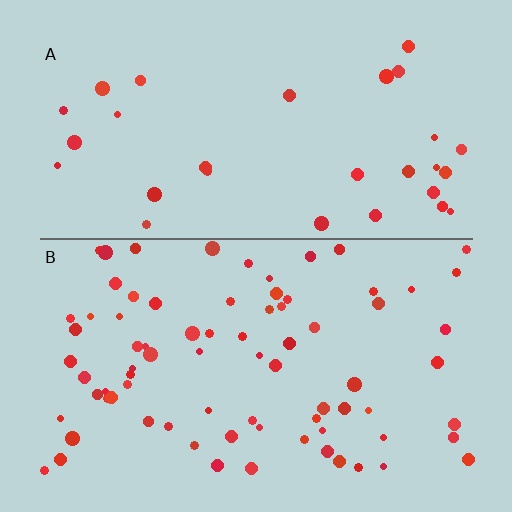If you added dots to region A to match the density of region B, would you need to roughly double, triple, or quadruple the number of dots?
Approximately triple.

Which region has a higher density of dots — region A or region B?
B (the bottom).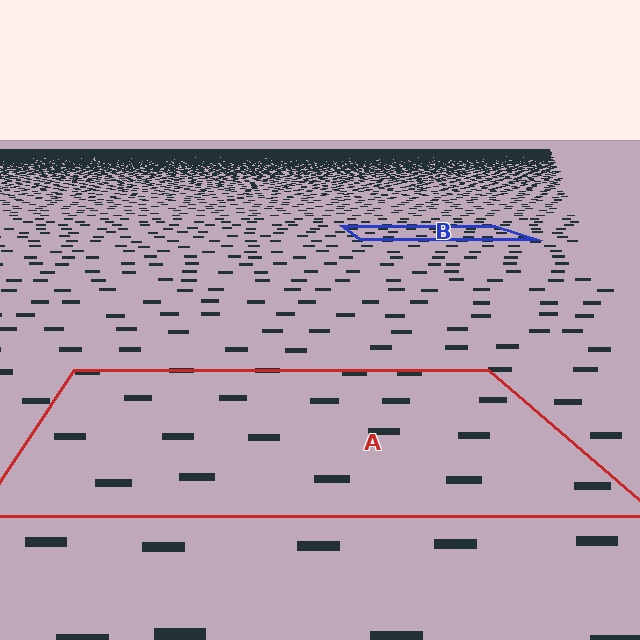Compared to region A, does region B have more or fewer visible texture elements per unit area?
Region B has more texture elements per unit area — they are packed more densely because it is farther away.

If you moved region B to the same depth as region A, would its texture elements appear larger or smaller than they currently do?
They would appear larger. At a closer depth, the same texture elements are projected at a bigger on-screen size.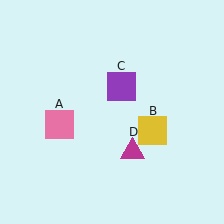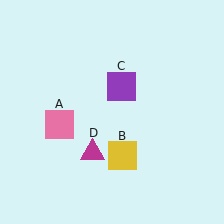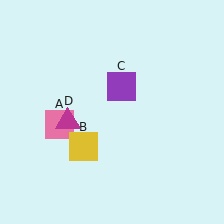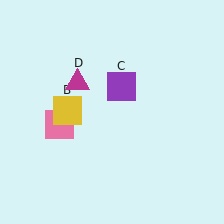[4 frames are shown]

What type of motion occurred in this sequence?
The yellow square (object B), magenta triangle (object D) rotated clockwise around the center of the scene.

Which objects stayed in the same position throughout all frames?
Pink square (object A) and purple square (object C) remained stationary.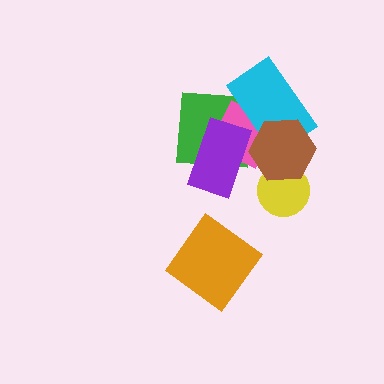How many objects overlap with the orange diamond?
0 objects overlap with the orange diamond.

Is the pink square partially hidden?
Yes, it is partially covered by another shape.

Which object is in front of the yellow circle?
The brown hexagon is in front of the yellow circle.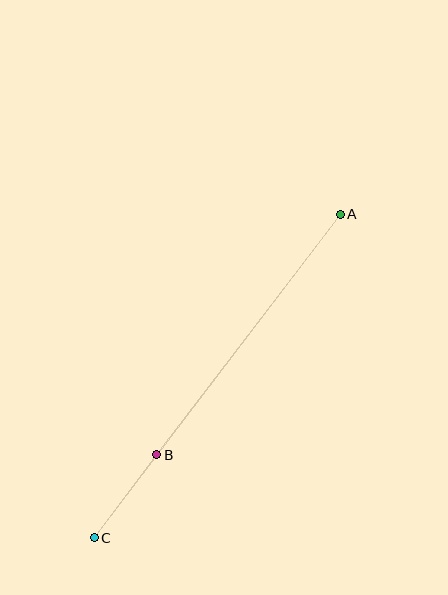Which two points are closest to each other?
Points B and C are closest to each other.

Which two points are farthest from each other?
Points A and C are farthest from each other.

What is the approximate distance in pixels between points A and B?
The distance between A and B is approximately 303 pixels.